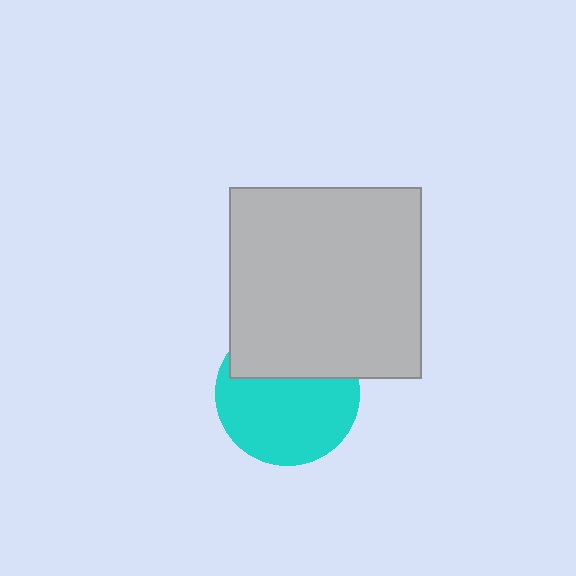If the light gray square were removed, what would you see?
You would see the complete cyan circle.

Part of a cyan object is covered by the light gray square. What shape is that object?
It is a circle.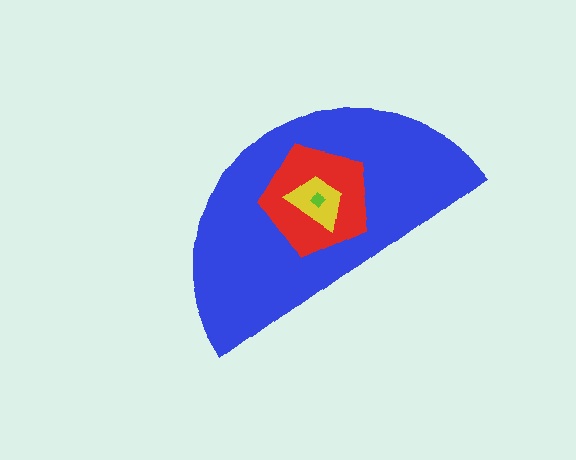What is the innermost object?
The lime diamond.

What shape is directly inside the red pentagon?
The yellow trapezoid.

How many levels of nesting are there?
4.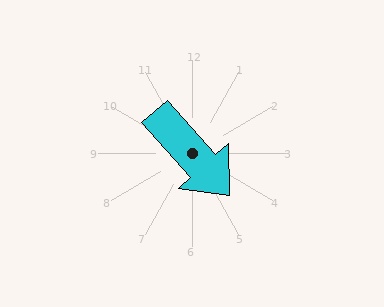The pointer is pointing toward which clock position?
Roughly 5 o'clock.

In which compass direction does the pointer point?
Southeast.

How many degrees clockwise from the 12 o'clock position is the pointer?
Approximately 138 degrees.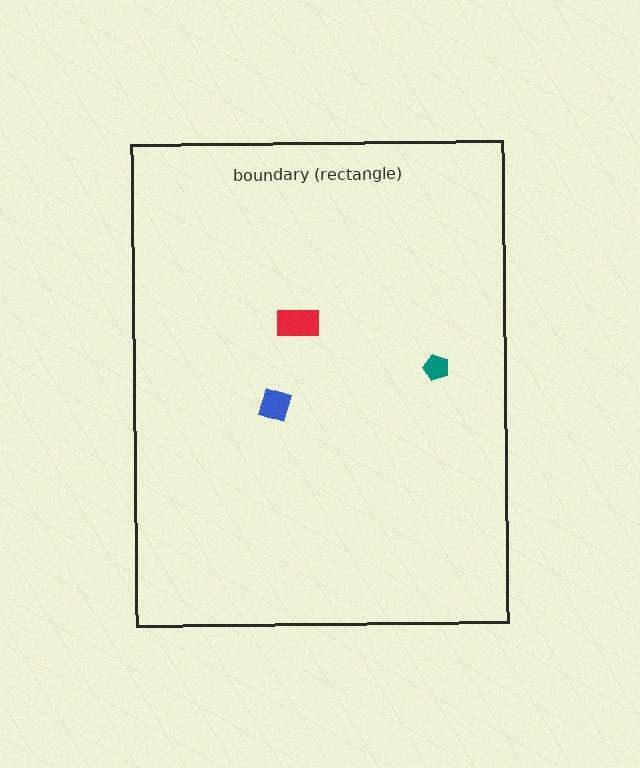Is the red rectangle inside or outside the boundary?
Inside.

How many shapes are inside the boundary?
3 inside, 0 outside.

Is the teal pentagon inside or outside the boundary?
Inside.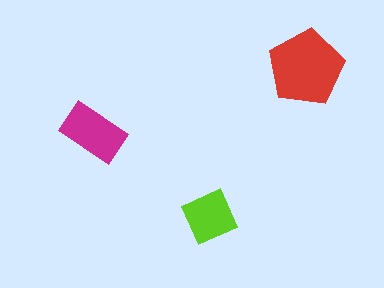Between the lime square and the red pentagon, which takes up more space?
The red pentagon.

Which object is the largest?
The red pentagon.